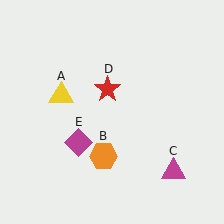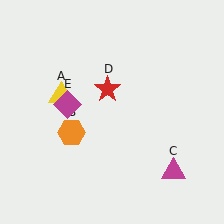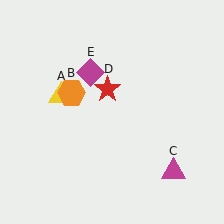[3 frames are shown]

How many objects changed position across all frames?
2 objects changed position: orange hexagon (object B), magenta diamond (object E).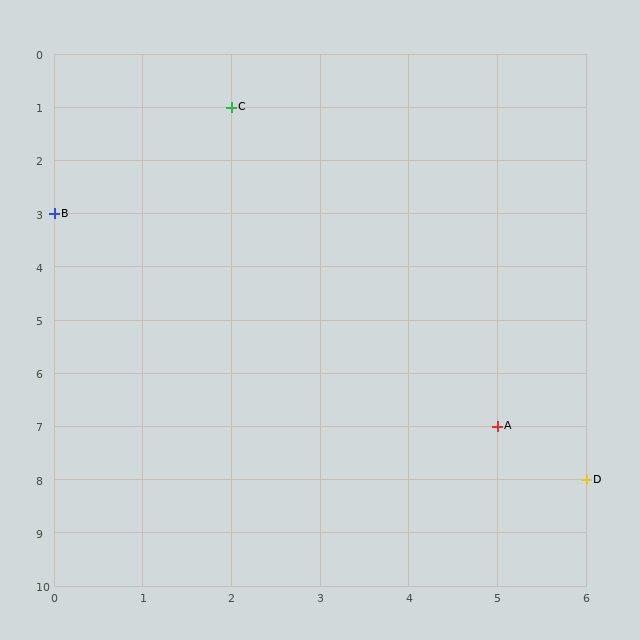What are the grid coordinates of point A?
Point A is at grid coordinates (5, 7).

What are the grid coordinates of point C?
Point C is at grid coordinates (2, 1).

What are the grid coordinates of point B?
Point B is at grid coordinates (0, 3).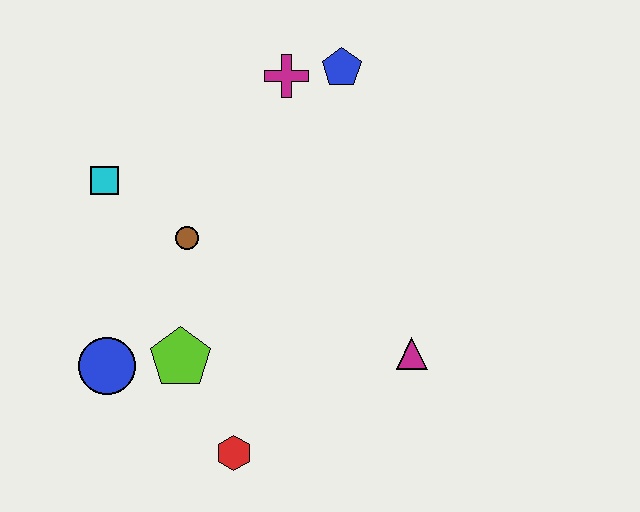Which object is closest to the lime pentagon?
The blue circle is closest to the lime pentagon.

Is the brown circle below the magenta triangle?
No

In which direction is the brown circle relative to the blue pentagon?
The brown circle is below the blue pentagon.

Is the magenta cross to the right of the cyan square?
Yes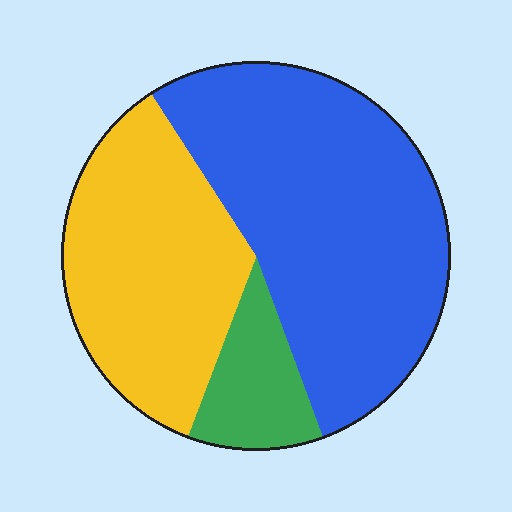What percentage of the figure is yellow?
Yellow takes up about one third (1/3) of the figure.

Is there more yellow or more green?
Yellow.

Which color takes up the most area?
Blue, at roughly 55%.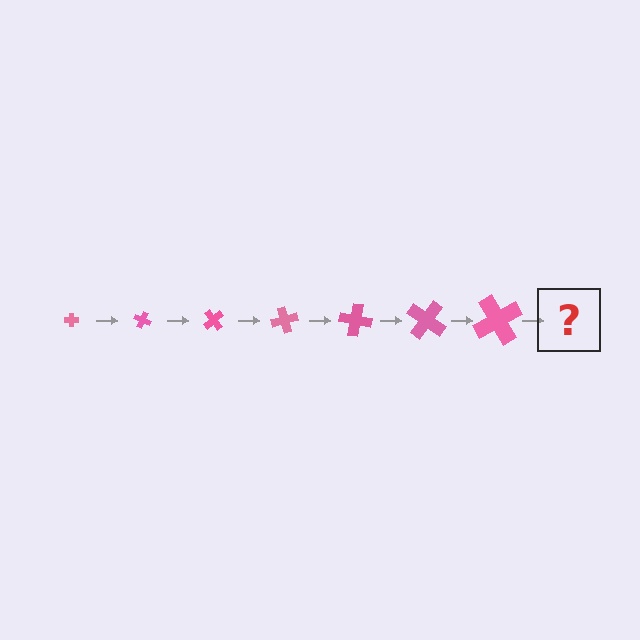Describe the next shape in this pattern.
It should be a cross, larger than the previous one and rotated 175 degrees from the start.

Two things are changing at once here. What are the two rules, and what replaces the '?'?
The two rules are that the cross grows larger each step and it rotates 25 degrees each step. The '?' should be a cross, larger than the previous one and rotated 175 degrees from the start.